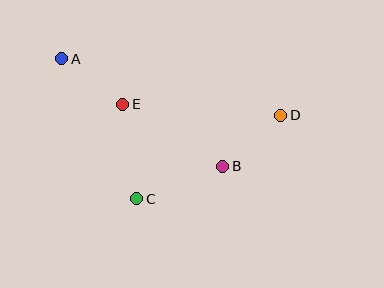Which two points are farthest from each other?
Points A and D are farthest from each other.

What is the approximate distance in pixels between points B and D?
The distance between B and D is approximately 77 pixels.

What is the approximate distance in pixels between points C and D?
The distance between C and D is approximately 167 pixels.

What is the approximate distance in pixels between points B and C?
The distance between B and C is approximately 92 pixels.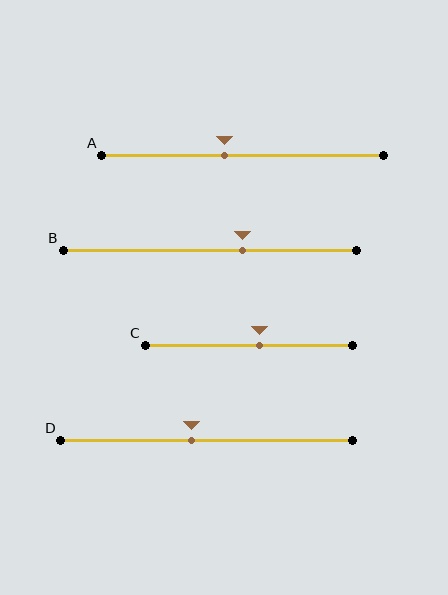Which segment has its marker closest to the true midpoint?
Segment C has its marker closest to the true midpoint.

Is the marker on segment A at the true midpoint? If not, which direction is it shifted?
No, the marker on segment A is shifted to the left by about 6% of the segment length.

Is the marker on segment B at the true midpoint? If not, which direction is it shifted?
No, the marker on segment B is shifted to the right by about 11% of the segment length.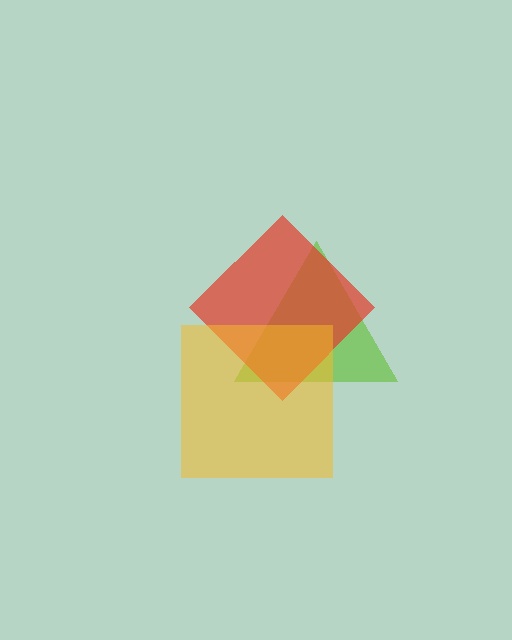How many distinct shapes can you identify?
There are 3 distinct shapes: a lime triangle, a red diamond, a yellow square.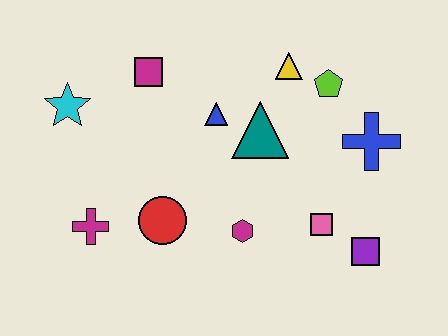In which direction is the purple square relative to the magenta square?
The purple square is to the right of the magenta square.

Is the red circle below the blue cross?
Yes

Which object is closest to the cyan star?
The magenta square is closest to the cyan star.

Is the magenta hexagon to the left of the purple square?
Yes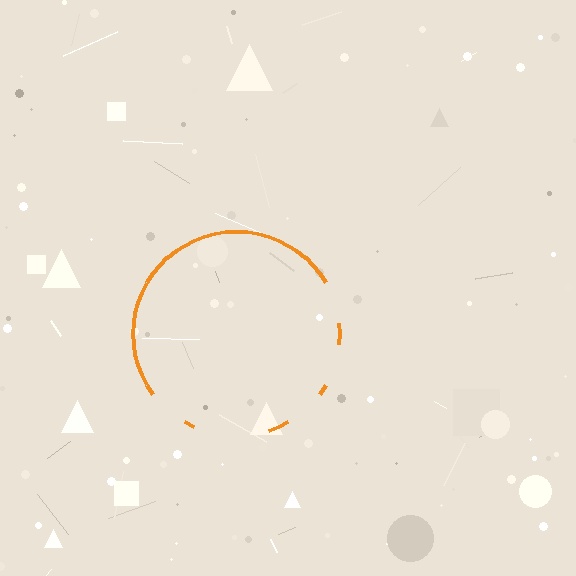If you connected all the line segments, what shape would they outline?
They would outline a circle.